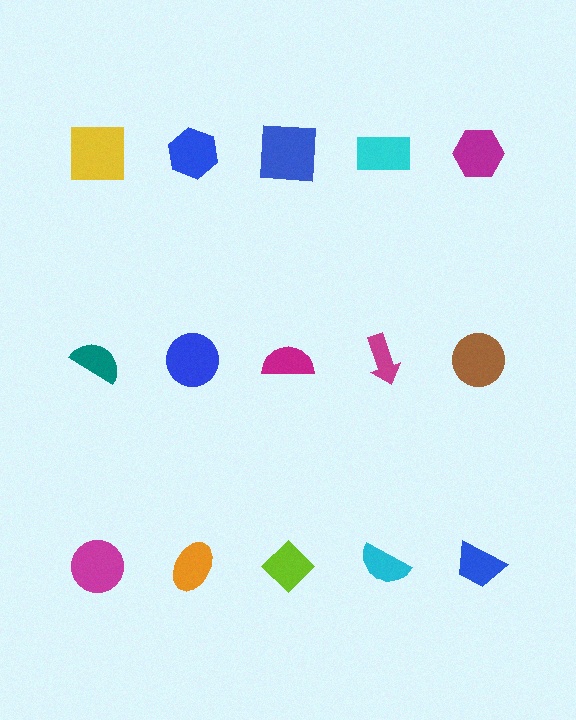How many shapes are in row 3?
5 shapes.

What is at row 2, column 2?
A blue circle.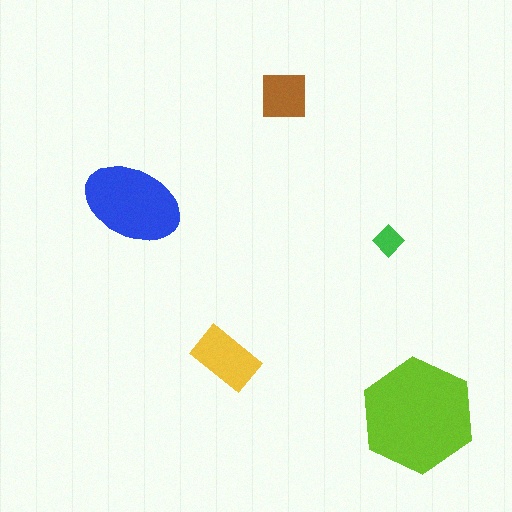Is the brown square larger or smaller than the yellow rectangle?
Smaller.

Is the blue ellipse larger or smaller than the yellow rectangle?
Larger.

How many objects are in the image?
There are 5 objects in the image.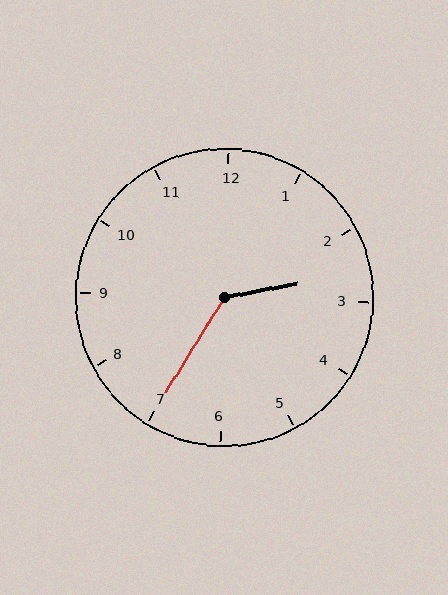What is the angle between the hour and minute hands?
Approximately 132 degrees.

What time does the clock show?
2:35.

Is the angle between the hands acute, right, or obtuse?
It is obtuse.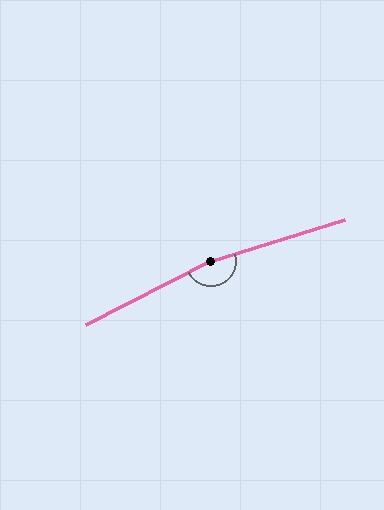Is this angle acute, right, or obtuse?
It is obtuse.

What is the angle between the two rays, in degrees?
Approximately 170 degrees.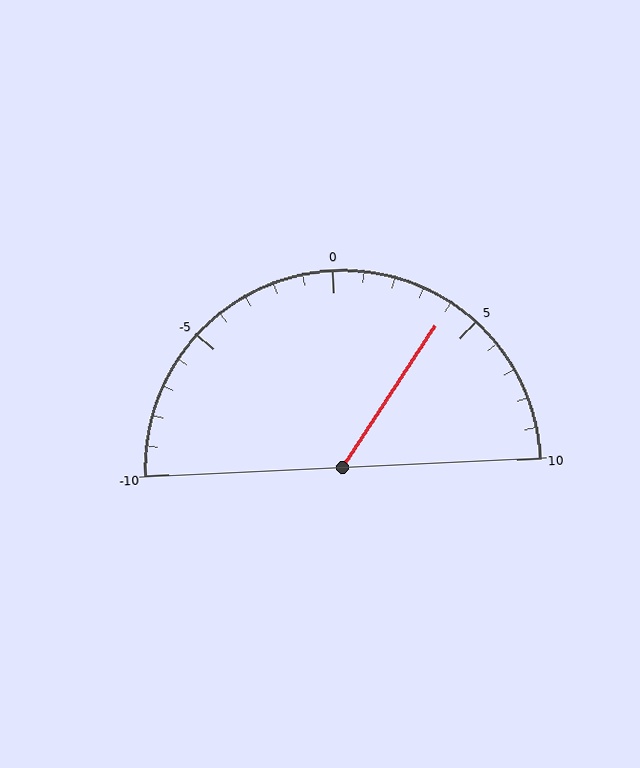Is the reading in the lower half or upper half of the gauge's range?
The reading is in the upper half of the range (-10 to 10).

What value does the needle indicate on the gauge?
The needle indicates approximately 4.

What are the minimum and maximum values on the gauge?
The gauge ranges from -10 to 10.